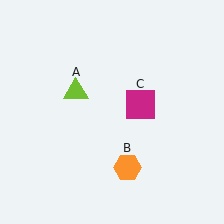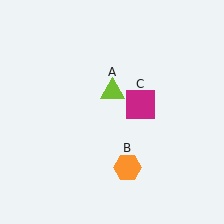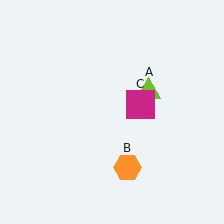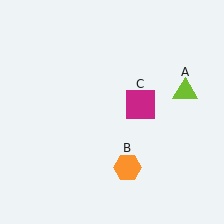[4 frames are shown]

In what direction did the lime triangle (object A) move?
The lime triangle (object A) moved right.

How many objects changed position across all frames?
1 object changed position: lime triangle (object A).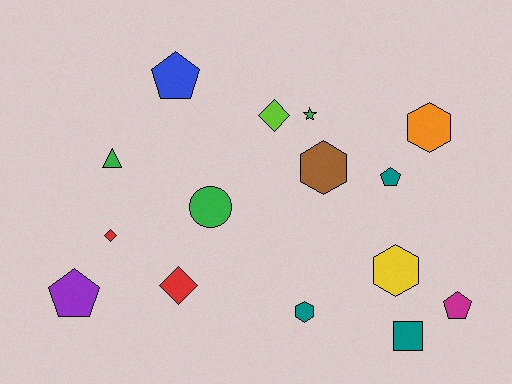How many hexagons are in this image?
There are 4 hexagons.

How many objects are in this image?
There are 15 objects.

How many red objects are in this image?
There are 2 red objects.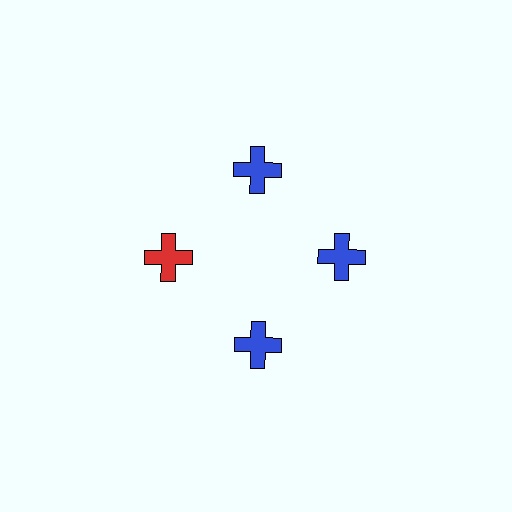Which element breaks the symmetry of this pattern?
The red cross at roughly the 9 o'clock position breaks the symmetry. All other shapes are blue crosses.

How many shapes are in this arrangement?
There are 4 shapes arranged in a ring pattern.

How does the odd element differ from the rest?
It has a different color: red instead of blue.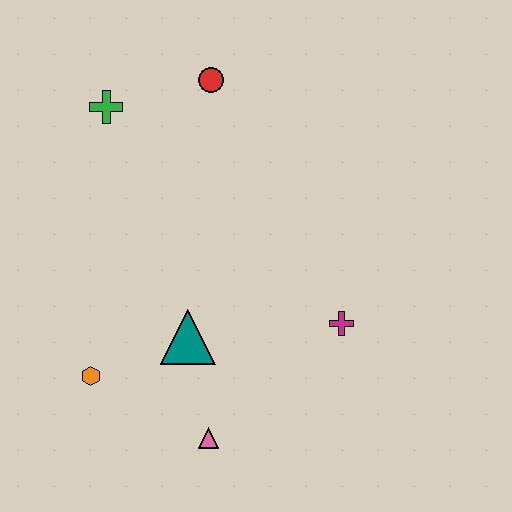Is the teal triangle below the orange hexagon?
No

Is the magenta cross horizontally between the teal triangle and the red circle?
No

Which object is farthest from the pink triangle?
The red circle is farthest from the pink triangle.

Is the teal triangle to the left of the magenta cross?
Yes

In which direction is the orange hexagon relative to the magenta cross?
The orange hexagon is to the left of the magenta cross.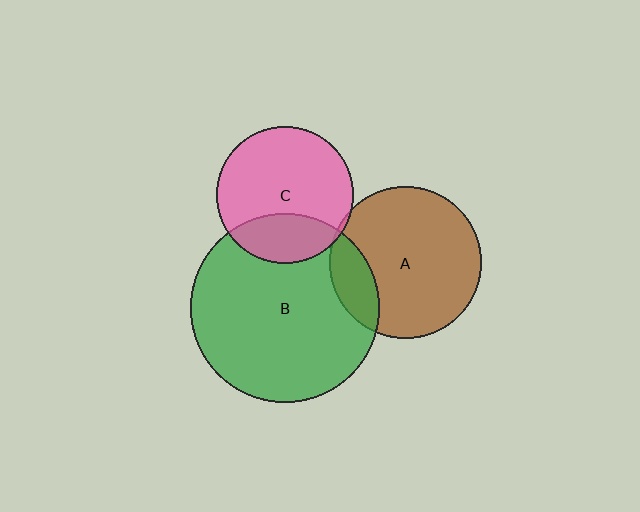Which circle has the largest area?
Circle B (green).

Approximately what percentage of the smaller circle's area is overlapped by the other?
Approximately 20%.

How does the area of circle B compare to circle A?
Approximately 1.5 times.